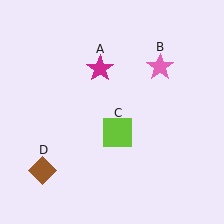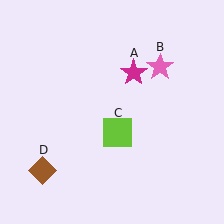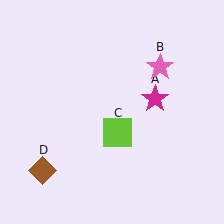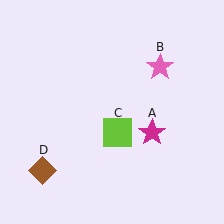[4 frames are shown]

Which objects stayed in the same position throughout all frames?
Pink star (object B) and lime square (object C) and brown diamond (object D) remained stationary.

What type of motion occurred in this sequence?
The magenta star (object A) rotated clockwise around the center of the scene.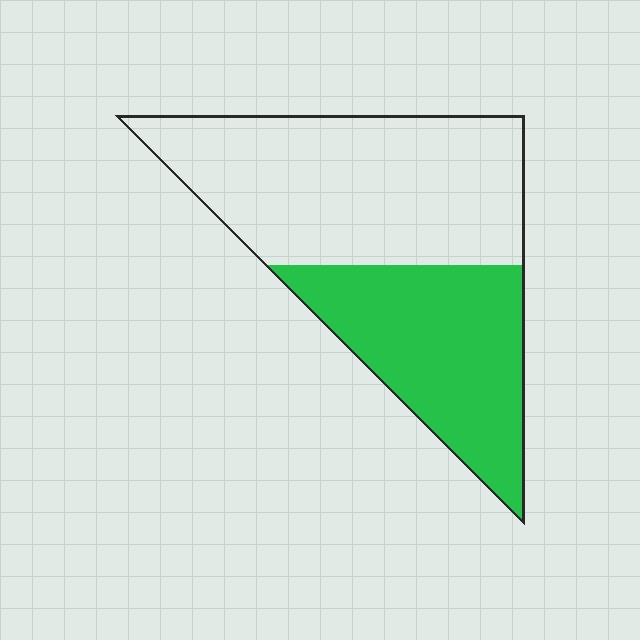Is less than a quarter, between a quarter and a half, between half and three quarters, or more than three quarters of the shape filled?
Between a quarter and a half.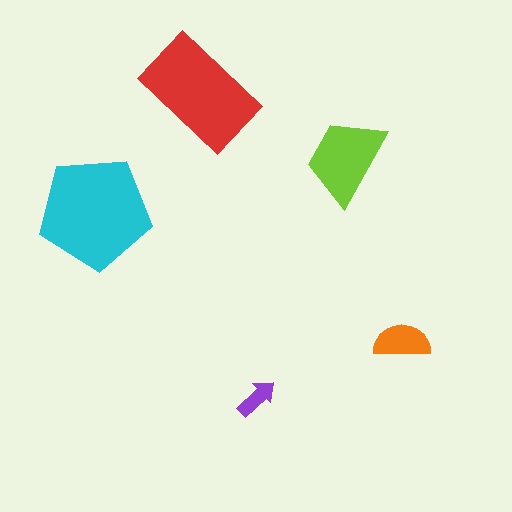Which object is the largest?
The cyan pentagon.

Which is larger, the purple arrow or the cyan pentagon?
The cyan pentagon.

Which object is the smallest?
The purple arrow.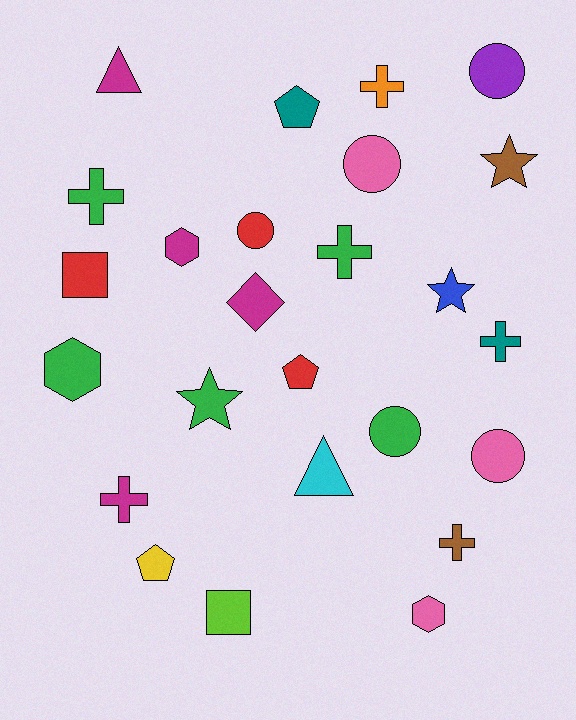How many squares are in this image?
There are 2 squares.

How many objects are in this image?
There are 25 objects.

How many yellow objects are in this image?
There is 1 yellow object.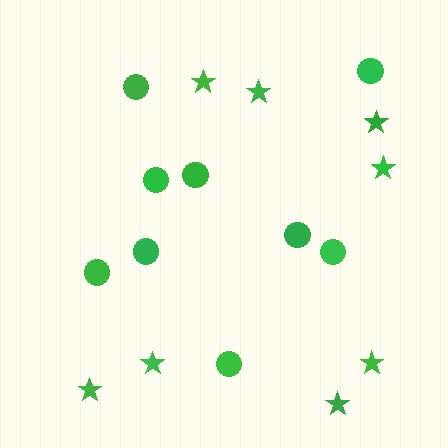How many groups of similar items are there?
There are 2 groups: one group of circles (9) and one group of stars (8).